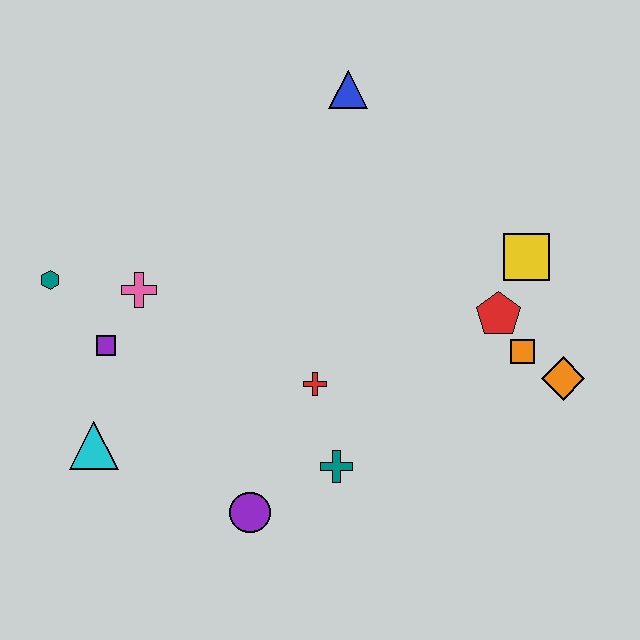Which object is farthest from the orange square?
The teal hexagon is farthest from the orange square.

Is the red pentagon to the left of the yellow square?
Yes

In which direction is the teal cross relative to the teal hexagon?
The teal cross is to the right of the teal hexagon.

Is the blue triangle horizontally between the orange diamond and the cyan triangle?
Yes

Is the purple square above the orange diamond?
Yes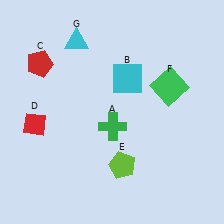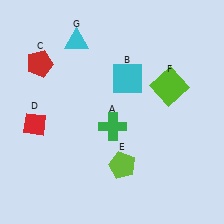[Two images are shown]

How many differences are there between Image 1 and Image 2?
There is 1 difference between the two images.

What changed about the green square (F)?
In Image 1, F is green. In Image 2, it changed to lime.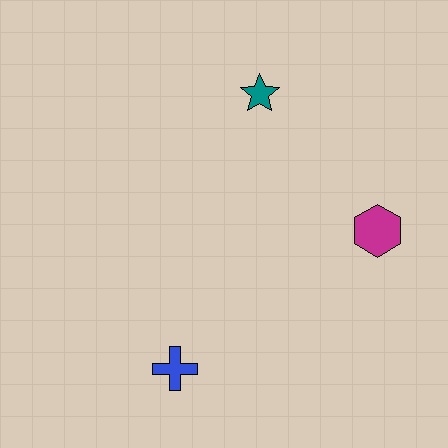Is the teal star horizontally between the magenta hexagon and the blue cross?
Yes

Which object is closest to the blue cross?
The magenta hexagon is closest to the blue cross.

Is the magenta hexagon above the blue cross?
Yes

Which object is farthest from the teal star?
The blue cross is farthest from the teal star.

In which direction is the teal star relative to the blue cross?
The teal star is above the blue cross.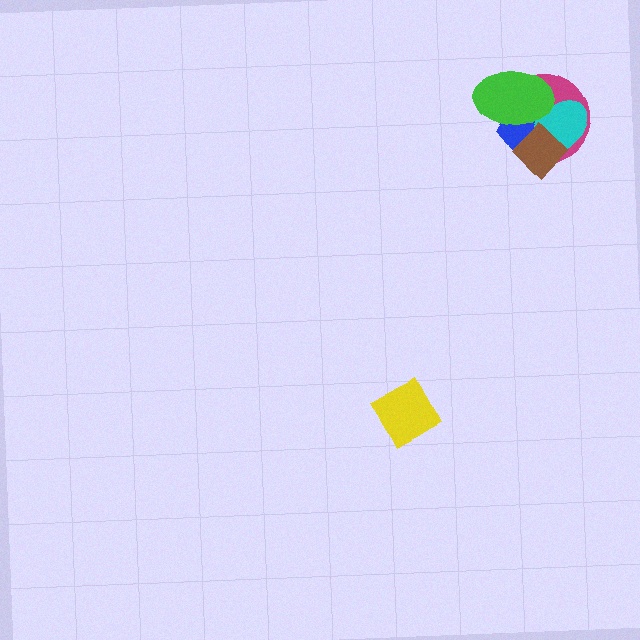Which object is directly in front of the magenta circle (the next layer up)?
The blue pentagon is directly in front of the magenta circle.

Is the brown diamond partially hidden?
Yes, it is partially covered by another shape.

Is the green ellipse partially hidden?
No, no other shape covers it.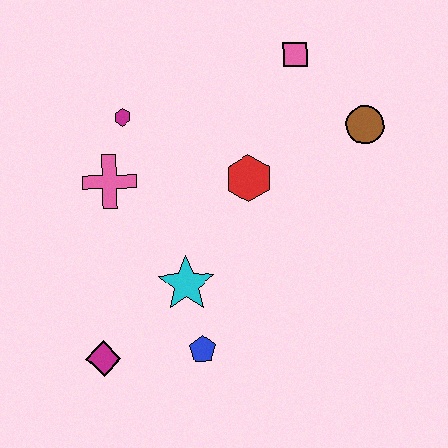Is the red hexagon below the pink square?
Yes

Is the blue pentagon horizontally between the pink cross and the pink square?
Yes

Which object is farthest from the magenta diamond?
The pink square is farthest from the magenta diamond.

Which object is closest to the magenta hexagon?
The pink cross is closest to the magenta hexagon.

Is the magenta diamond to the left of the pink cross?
Yes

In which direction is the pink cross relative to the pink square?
The pink cross is to the left of the pink square.